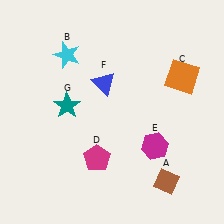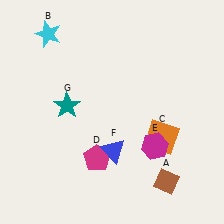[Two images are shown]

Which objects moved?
The objects that moved are: the cyan star (B), the orange square (C), the blue triangle (F).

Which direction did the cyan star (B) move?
The cyan star (B) moved up.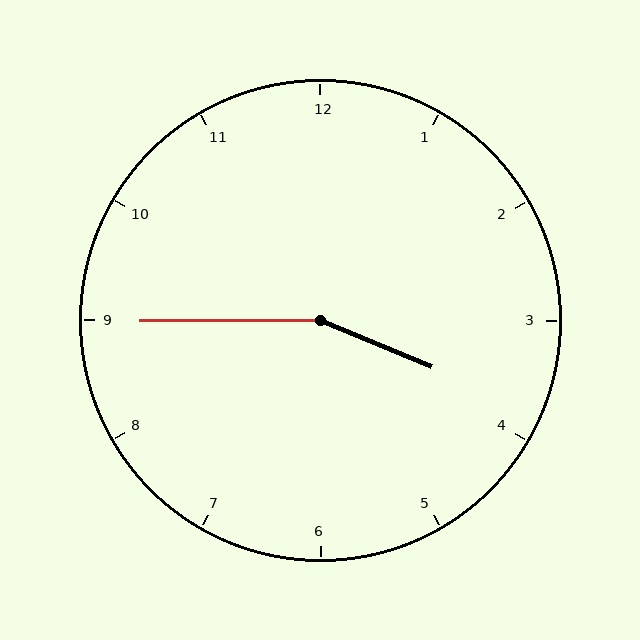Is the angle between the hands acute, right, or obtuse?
It is obtuse.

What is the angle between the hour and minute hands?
Approximately 158 degrees.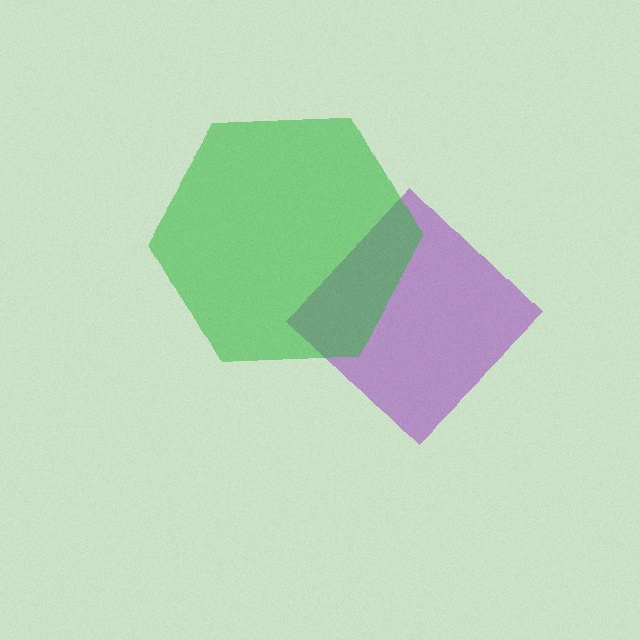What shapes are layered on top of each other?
The layered shapes are: a purple diamond, a green hexagon.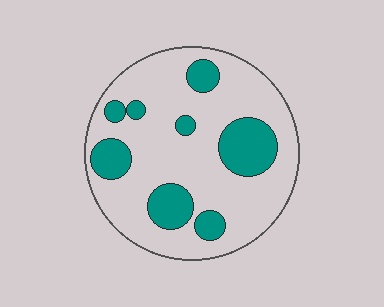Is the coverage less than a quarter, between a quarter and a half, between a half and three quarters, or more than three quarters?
Less than a quarter.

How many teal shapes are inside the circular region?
8.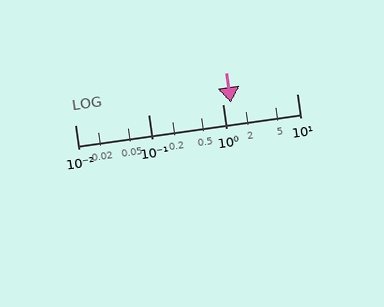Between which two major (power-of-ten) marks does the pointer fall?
The pointer is between 1 and 10.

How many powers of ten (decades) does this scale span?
The scale spans 3 decades, from 0.01 to 10.